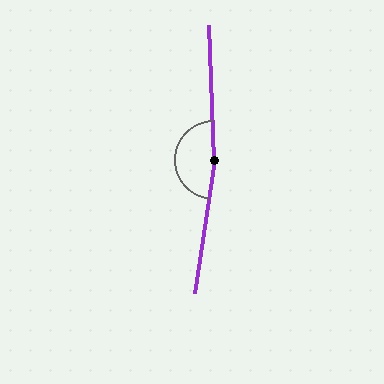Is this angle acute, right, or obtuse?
It is obtuse.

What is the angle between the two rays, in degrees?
Approximately 169 degrees.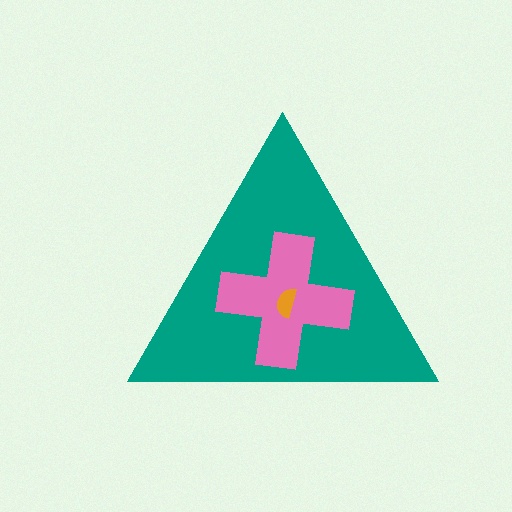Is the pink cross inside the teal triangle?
Yes.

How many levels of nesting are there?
3.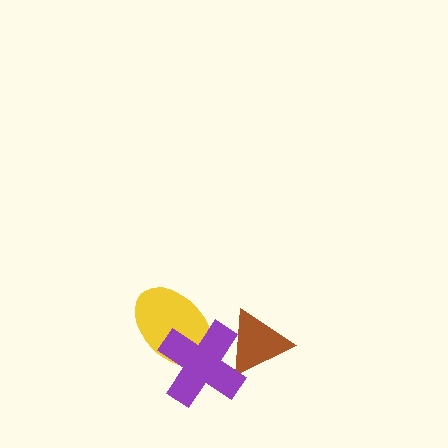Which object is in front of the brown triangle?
The purple cross is in front of the brown triangle.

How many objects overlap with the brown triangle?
1 object overlaps with the brown triangle.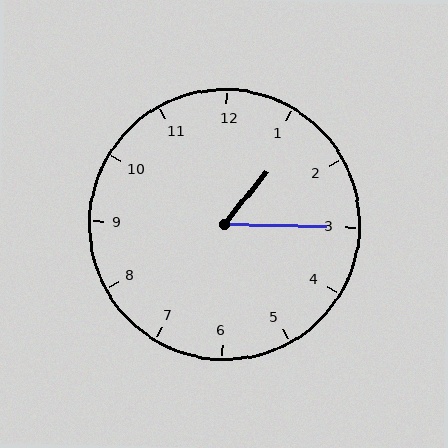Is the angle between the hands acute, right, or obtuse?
It is acute.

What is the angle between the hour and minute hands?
Approximately 52 degrees.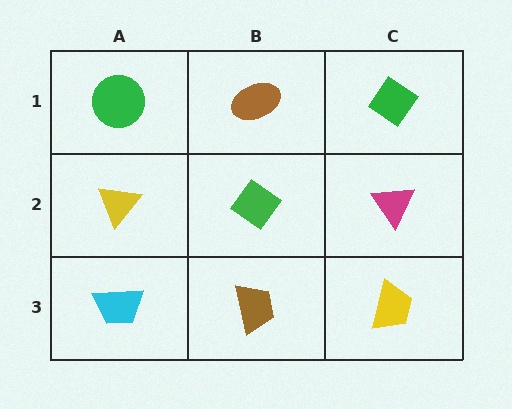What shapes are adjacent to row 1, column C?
A magenta triangle (row 2, column C), a brown ellipse (row 1, column B).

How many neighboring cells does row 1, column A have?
2.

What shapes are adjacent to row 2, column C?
A green diamond (row 1, column C), a yellow trapezoid (row 3, column C), a green diamond (row 2, column B).